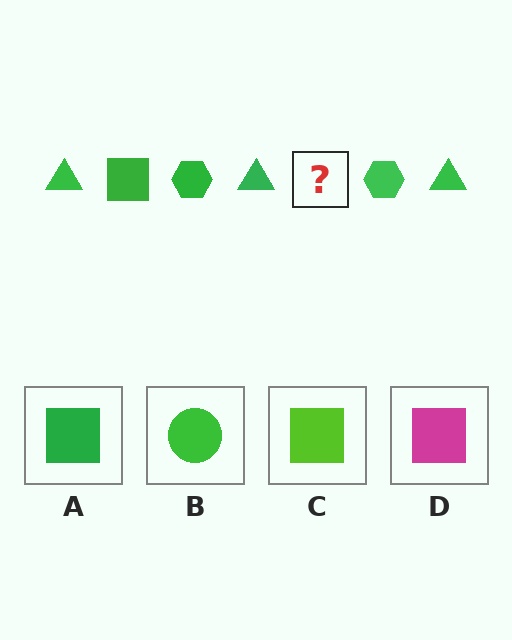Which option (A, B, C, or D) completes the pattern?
A.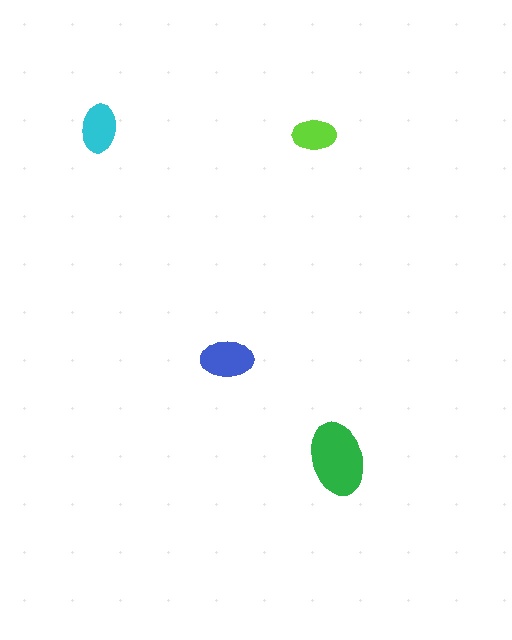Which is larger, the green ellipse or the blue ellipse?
The green one.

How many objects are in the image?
There are 4 objects in the image.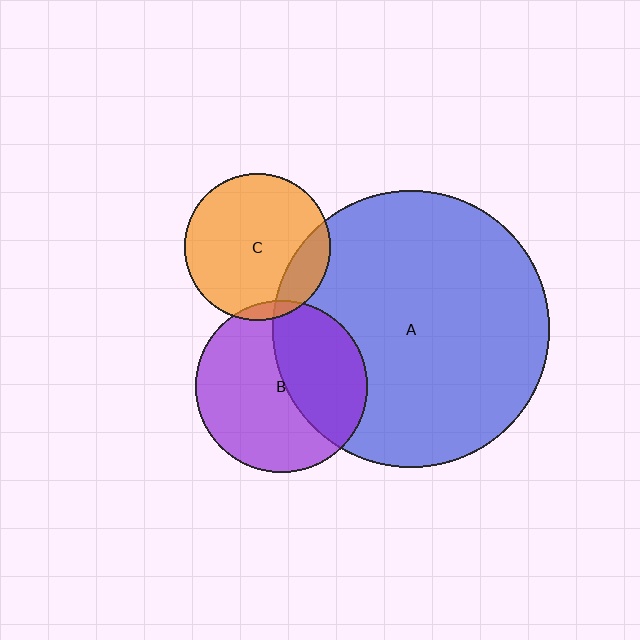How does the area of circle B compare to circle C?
Approximately 1.4 times.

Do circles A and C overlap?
Yes.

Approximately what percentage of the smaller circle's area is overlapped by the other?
Approximately 15%.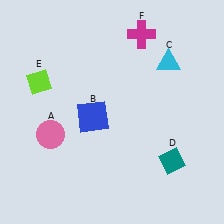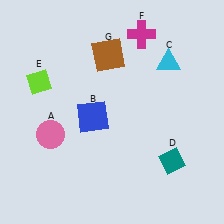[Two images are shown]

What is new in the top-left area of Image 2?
A brown square (G) was added in the top-left area of Image 2.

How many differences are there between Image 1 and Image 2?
There is 1 difference between the two images.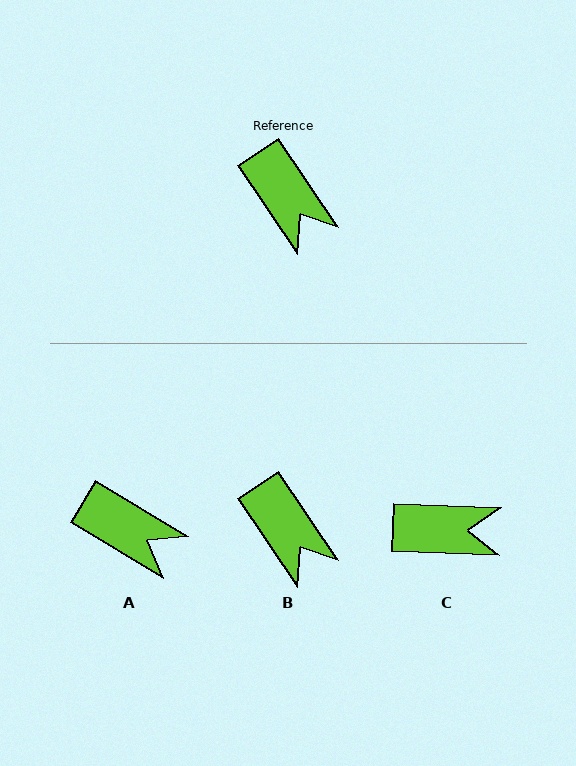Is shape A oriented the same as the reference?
No, it is off by about 25 degrees.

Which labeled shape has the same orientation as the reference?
B.